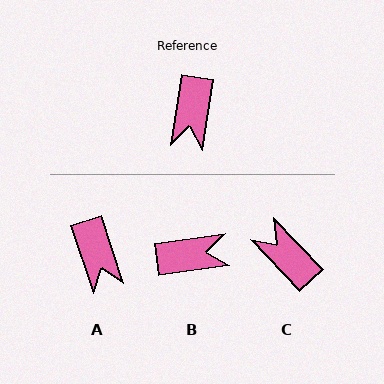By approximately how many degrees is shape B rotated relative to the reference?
Approximately 107 degrees counter-clockwise.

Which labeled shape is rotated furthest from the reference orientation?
C, about 127 degrees away.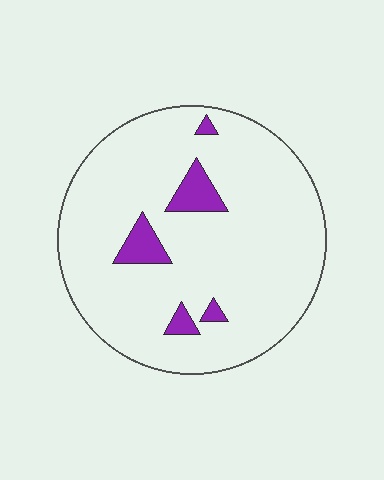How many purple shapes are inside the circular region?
5.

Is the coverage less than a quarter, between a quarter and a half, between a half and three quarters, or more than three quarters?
Less than a quarter.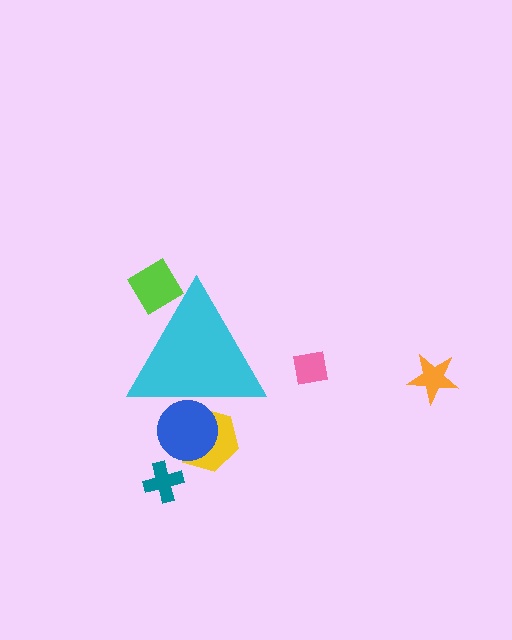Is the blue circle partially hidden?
Yes, the blue circle is partially hidden behind the cyan triangle.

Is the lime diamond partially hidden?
Yes, the lime diamond is partially hidden behind the cyan triangle.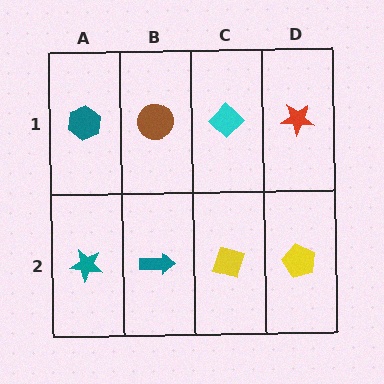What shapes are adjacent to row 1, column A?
A teal star (row 2, column A), a brown circle (row 1, column B).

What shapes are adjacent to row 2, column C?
A cyan diamond (row 1, column C), a teal arrow (row 2, column B), a yellow pentagon (row 2, column D).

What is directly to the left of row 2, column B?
A teal star.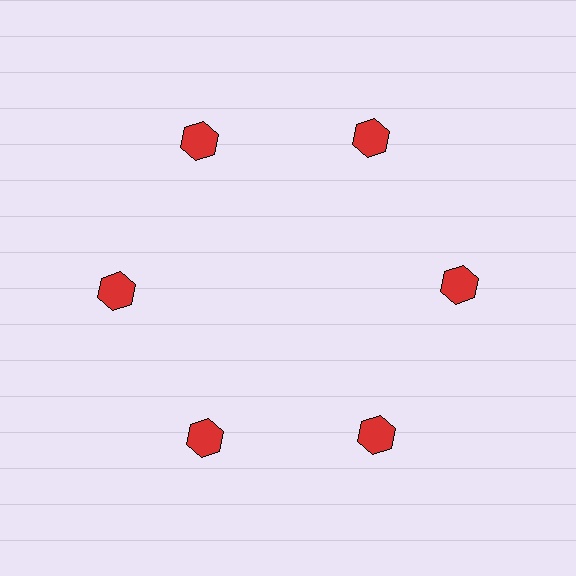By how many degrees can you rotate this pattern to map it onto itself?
The pattern maps onto itself every 60 degrees of rotation.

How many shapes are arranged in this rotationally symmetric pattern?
There are 6 shapes, arranged in 6 groups of 1.